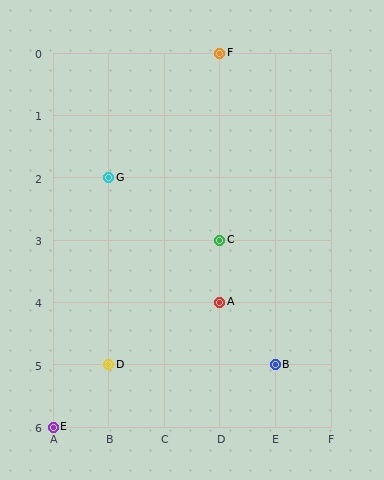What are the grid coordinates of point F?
Point F is at grid coordinates (D, 0).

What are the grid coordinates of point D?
Point D is at grid coordinates (B, 5).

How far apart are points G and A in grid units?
Points G and A are 2 columns and 2 rows apart (about 2.8 grid units diagonally).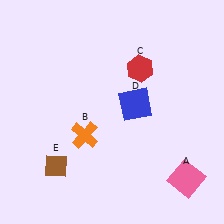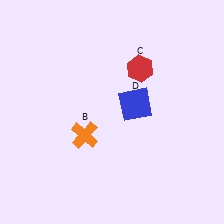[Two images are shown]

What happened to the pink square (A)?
The pink square (A) was removed in Image 2. It was in the bottom-right area of Image 1.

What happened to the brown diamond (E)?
The brown diamond (E) was removed in Image 2. It was in the bottom-left area of Image 1.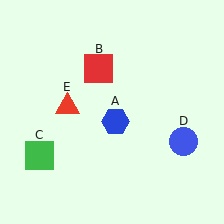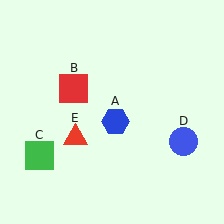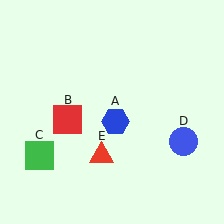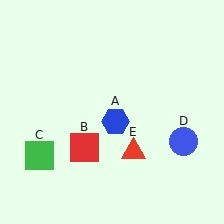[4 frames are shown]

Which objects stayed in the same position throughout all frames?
Blue hexagon (object A) and green square (object C) and blue circle (object D) remained stationary.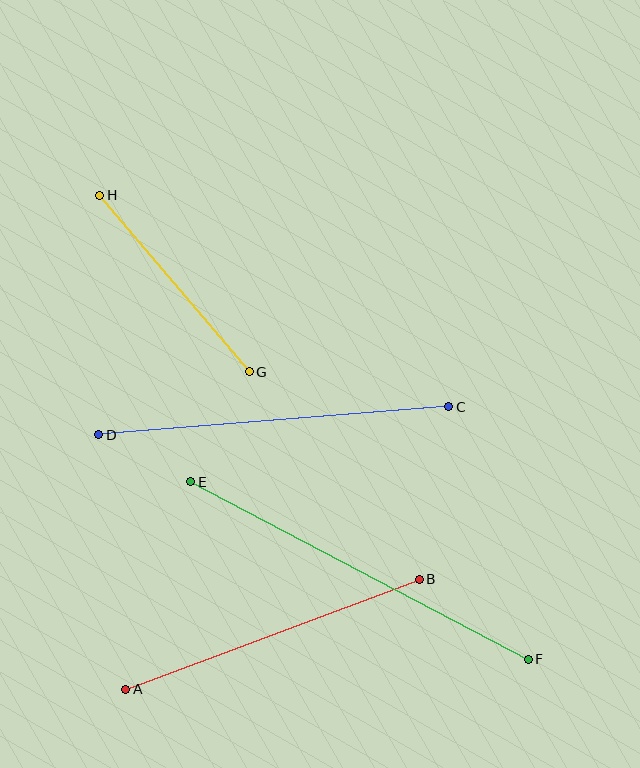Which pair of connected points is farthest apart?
Points E and F are farthest apart.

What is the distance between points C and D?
The distance is approximately 351 pixels.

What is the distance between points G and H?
The distance is approximately 231 pixels.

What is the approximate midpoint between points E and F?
The midpoint is at approximately (359, 571) pixels.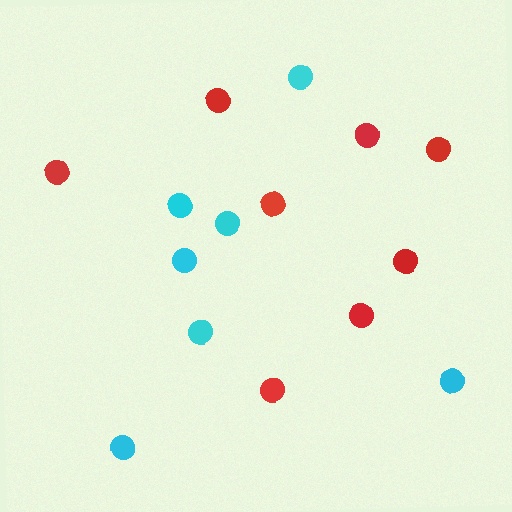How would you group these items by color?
There are 2 groups: one group of red circles (8) and one group of cyan circles (7).